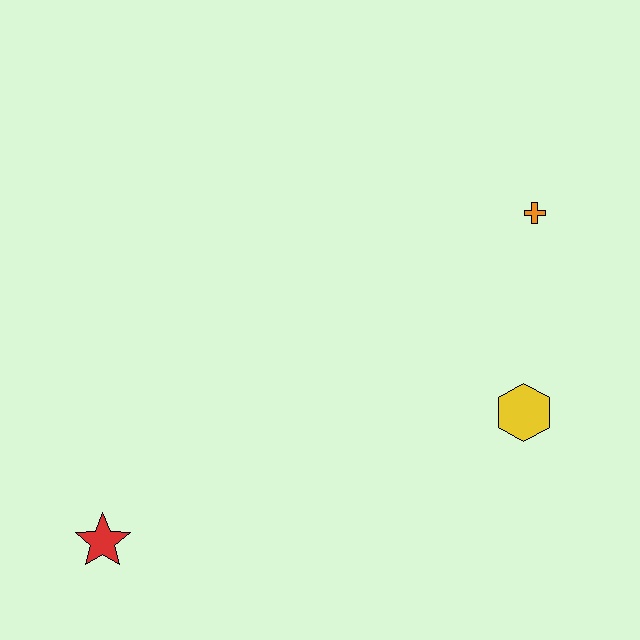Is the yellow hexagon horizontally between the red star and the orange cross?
Yes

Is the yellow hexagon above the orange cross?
No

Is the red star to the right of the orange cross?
No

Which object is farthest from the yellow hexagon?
The red star is farthest from the yellow hexagon.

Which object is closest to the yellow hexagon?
The orange cross is closest to the yellow hexagon.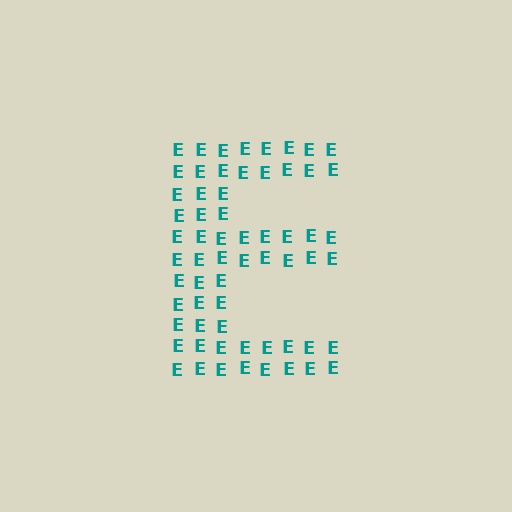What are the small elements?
The small elements are letter E's.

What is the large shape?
The large shape is the letter E.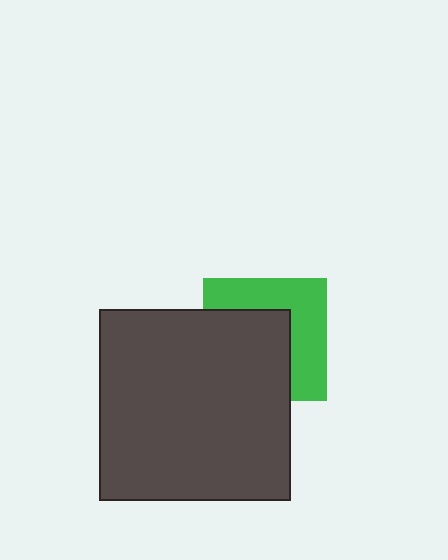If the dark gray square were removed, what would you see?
You would see the complete green square.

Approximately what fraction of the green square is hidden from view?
Roughly 53% of the green square is hidden behind the dark gray square.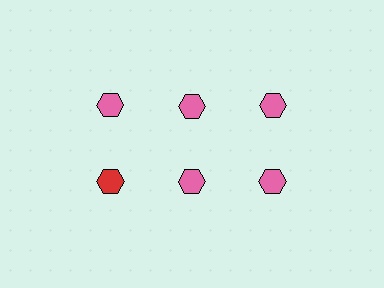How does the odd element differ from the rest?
It has a different color: red instead of pink.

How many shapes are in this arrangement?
There are 6 shapes arranged in a grid pattern.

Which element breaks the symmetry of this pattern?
The red hexagon in the second row, leftmost column breaks the symmetry. All other shapes are pink hexagons.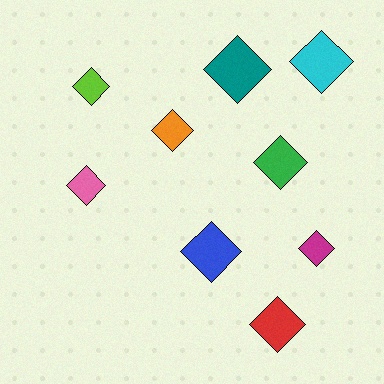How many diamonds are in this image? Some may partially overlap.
There are 9 diamonds.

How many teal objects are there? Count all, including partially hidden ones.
There is 1 teal object.